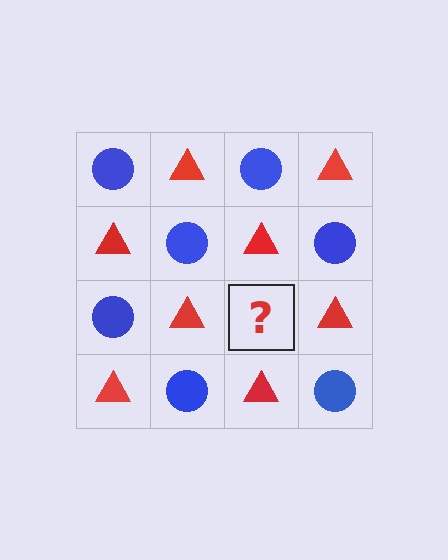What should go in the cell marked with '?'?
The missing cell should contain a blue circle.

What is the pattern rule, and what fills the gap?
The rule is that it alternates blue circle and red triangle in a checkerboard pattern. The gap should be filled with a blue circle.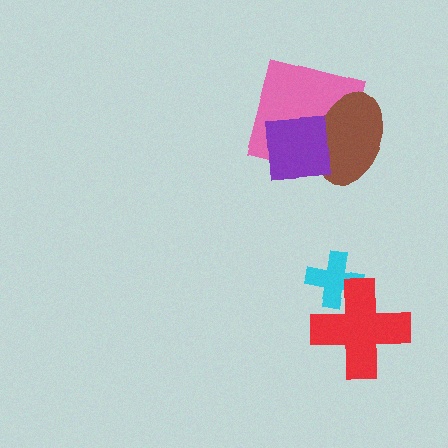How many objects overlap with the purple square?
2 objects overlap with the purple square.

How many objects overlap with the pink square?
2 objects overlap with the pink square.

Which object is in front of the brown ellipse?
The purple square is in front of the brown ellipse.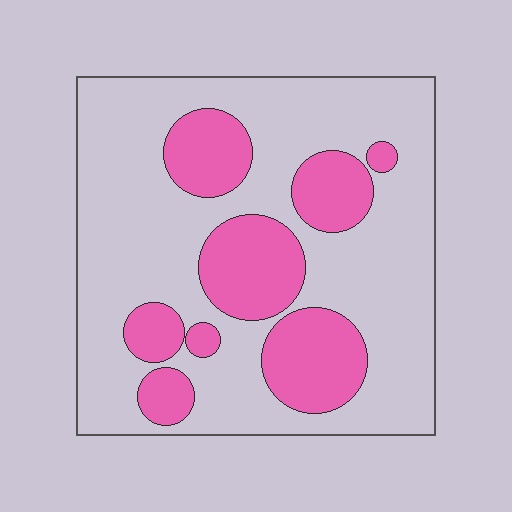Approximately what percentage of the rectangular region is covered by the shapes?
Approximately 30%.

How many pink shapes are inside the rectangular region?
8.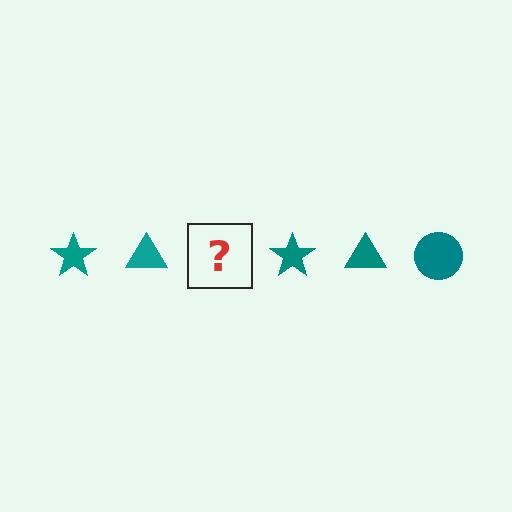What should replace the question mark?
The question mark should be replaced with a teal circle.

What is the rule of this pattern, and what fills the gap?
The rule is that the pattern cycles through star, triangle, circle shapes in teal. The gap should be filled with a teal circle.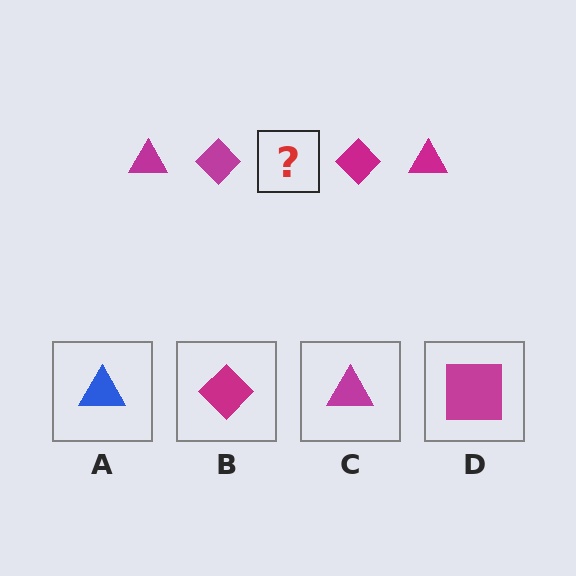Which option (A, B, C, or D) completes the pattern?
C.